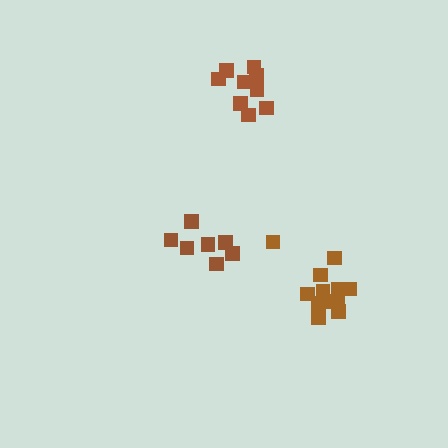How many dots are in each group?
Group 1: 12 dots, Group 2: 7 dots, Group 3: 9 dots (28 total).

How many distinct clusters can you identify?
There are 3 distinct clusters.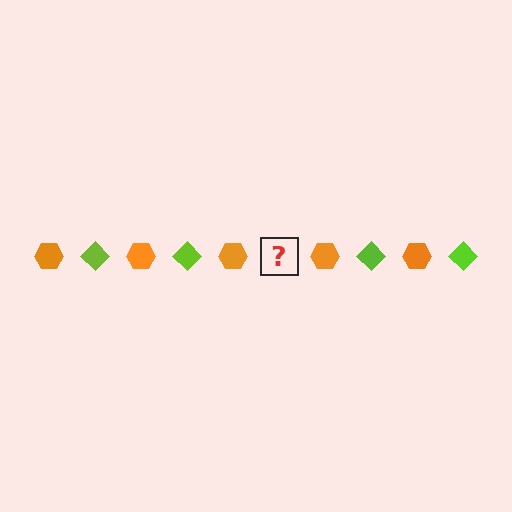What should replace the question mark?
The question mark should be replaced with a lime diamond.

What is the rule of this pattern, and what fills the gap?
The rule is that the pattern alternates between orange hexagon and lime diamond. The gap should be filled with a lime diamond.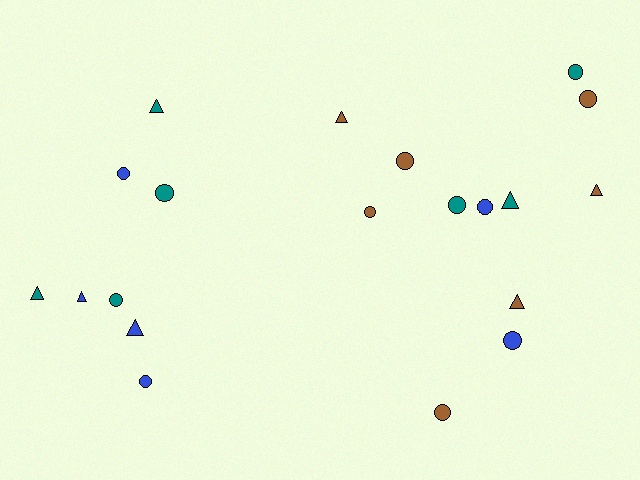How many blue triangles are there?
There are 2 blue triangles.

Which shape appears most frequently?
Circle, with 12 objects.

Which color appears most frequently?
Teal, with 7 objects.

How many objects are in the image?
There are 20 objects.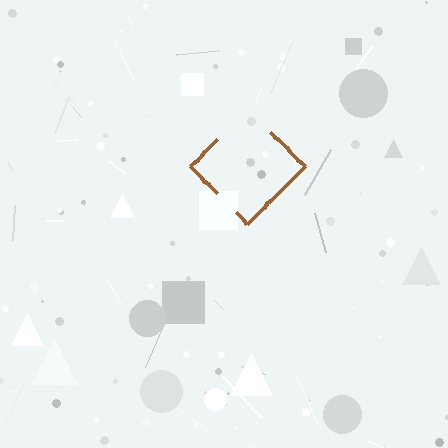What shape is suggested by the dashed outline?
The dashed outline suggests a diamond.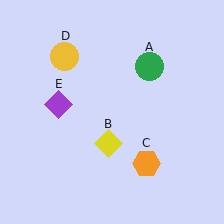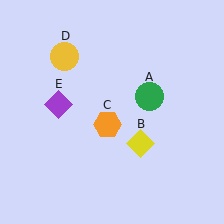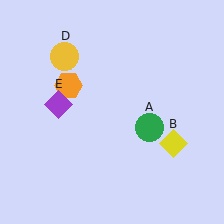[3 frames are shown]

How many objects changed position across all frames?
3 objects changed position: green circle (object A), yellow diamond (object B), orange hexagon (object C).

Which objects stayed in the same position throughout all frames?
Yellow circle (object D) and purple diamond (object E) remained stationary.